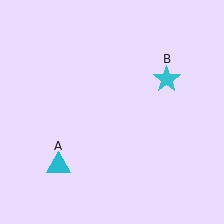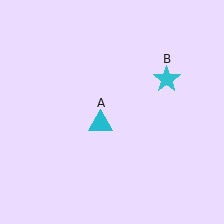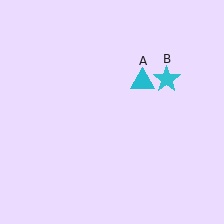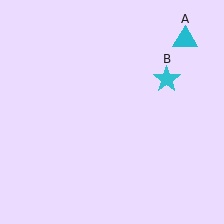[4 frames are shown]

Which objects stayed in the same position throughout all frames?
Cyan star (object B) remained stationary.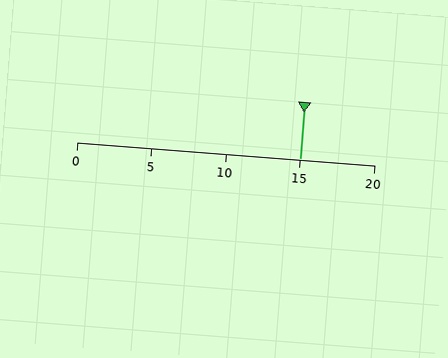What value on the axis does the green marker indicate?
The marker indicates approximately 15.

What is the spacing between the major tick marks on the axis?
The major ticks are spaced 5 apart.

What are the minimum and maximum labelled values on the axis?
The axis runs from 0 to 20.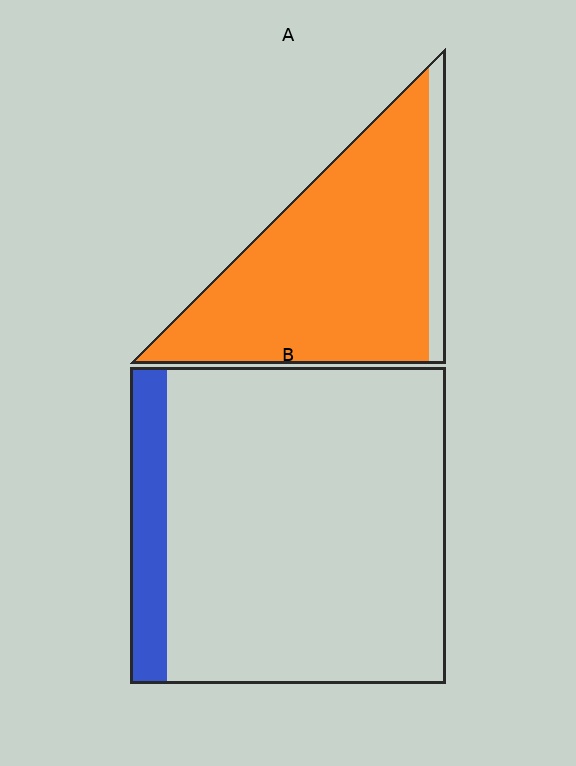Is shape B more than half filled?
No.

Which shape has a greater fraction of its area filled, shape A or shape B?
Shape A.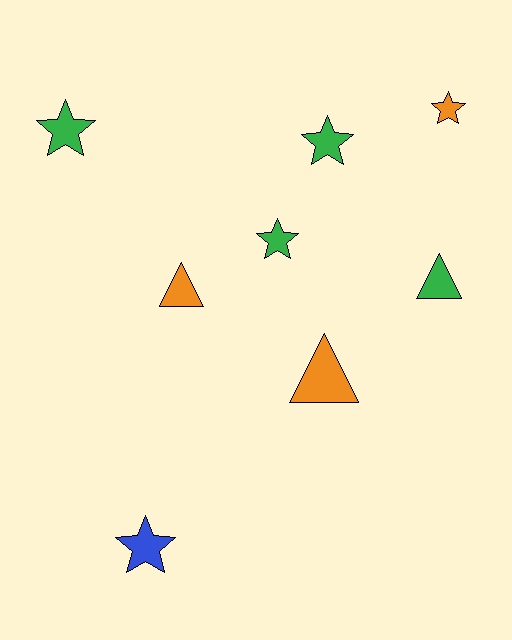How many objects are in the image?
There are 8 objects.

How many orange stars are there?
There is 1 orange star.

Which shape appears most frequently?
Star, with 5 objects.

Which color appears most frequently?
Green, with 4 objects.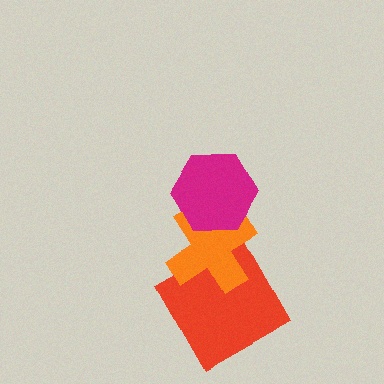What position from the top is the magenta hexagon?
The magenta hexagon is 1st from the top.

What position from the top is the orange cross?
The orange cross is 2nd from the top.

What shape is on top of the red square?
The orange cross is on top of the red square.